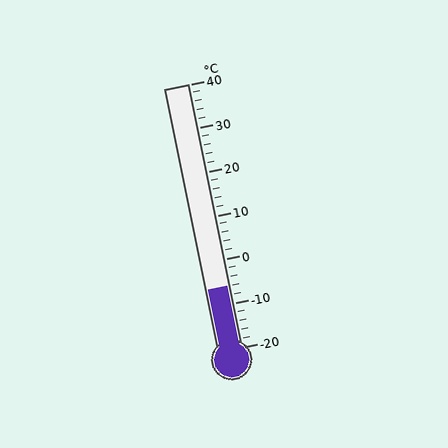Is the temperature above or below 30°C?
The temperature is below 30°C.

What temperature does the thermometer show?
The thermometer shows approximately -6°C.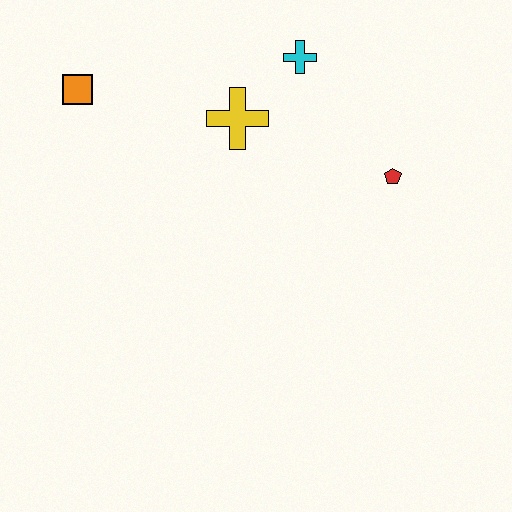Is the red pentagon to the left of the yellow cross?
No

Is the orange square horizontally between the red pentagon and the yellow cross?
No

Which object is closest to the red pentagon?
The cyan cross is closest to the red pentagon.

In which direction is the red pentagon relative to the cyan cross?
The red pentagon is below the cyan cross.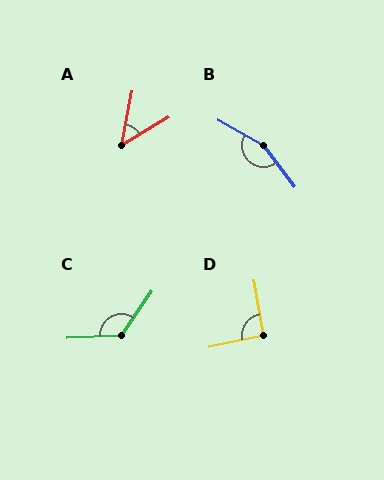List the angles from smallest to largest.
A (48°), D (92°), C (127°), B (157°).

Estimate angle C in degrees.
Approximately 127 degrees.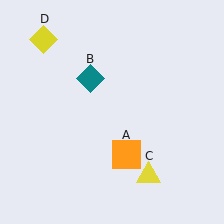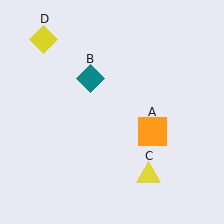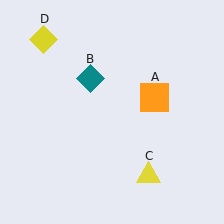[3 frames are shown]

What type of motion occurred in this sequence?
The orange square (object A) rotated counterclockwise around the center of the scene.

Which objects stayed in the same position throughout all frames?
Teal diamond (object B) and yellow triangle (object C) and yellow diamond (object D) remained stationary.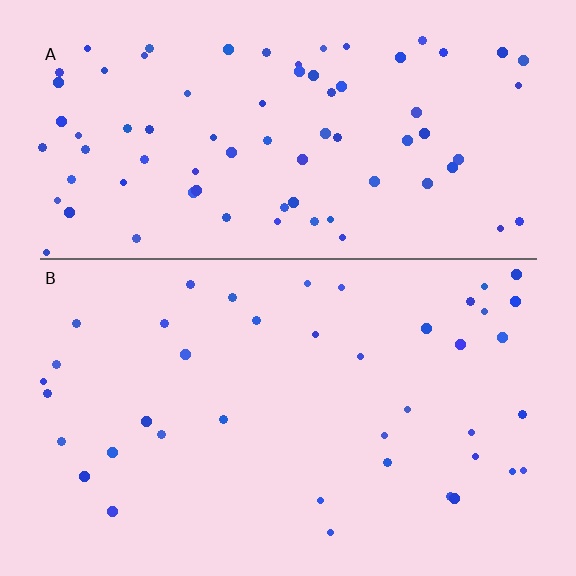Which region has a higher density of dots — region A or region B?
A (the top).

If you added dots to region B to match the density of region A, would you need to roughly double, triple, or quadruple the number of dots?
Approximately double.